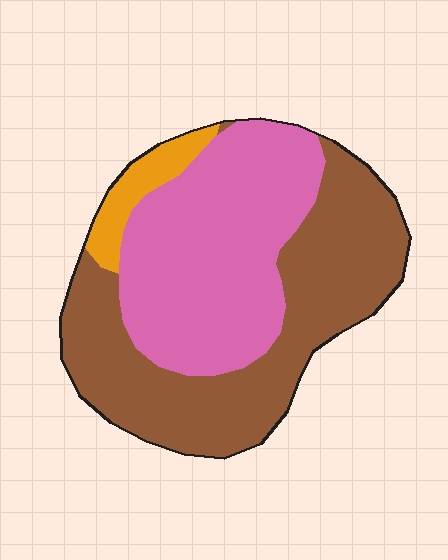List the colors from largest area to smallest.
From largest to smallest: brown, pink, orange.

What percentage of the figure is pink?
Pink covers around 45% of the figure.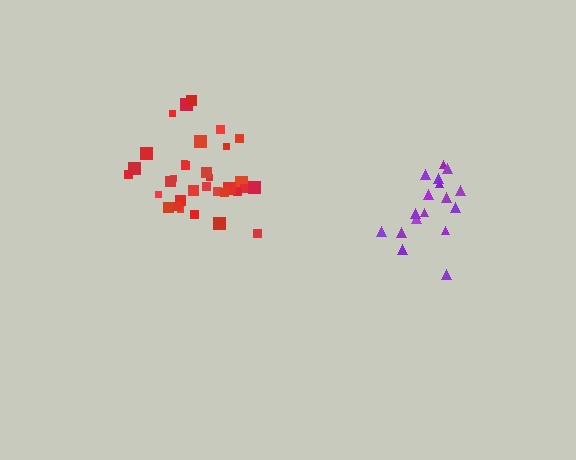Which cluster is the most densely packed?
Red.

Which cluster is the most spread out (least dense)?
Purple.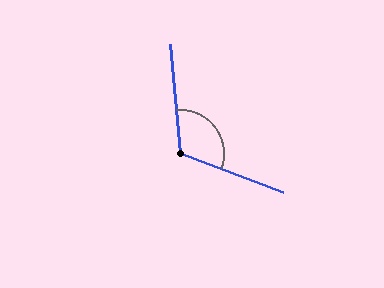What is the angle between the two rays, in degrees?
Approximately 116 degrees.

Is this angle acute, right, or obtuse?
It is obtuse.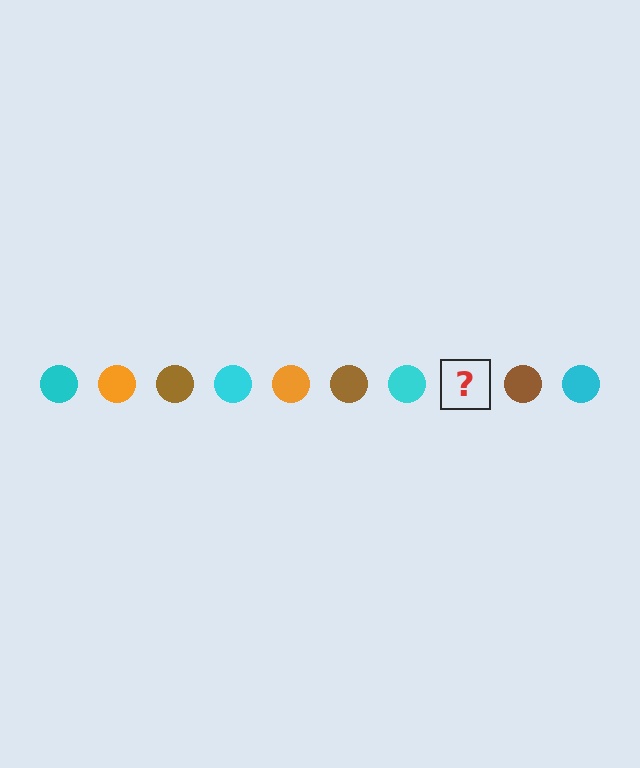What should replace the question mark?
The question mark should be replaced with an orange circle.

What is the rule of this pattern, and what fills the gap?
The rule is that the pattern cycles through cyan, orange, brown circles. The gap should be filled with an orange circle.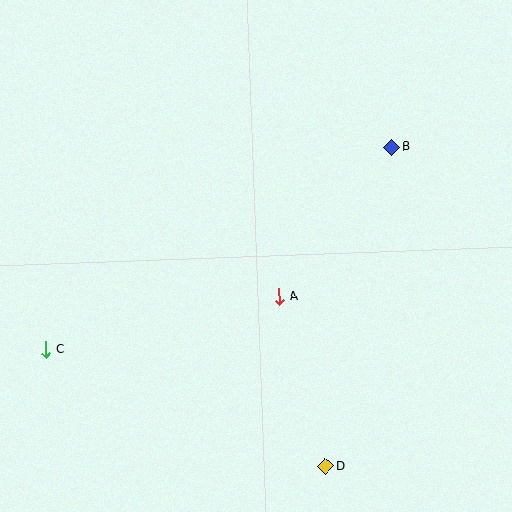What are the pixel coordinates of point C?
Point C is at (46, 349).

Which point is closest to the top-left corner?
Point C is closest to the top-left corner.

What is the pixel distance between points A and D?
The distance between A and D is 176 pixels.